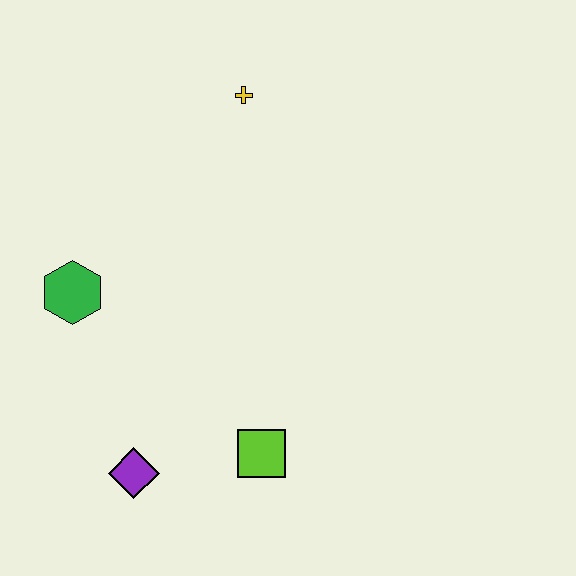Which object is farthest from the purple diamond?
The yellow cross is farthest from the purple diamond.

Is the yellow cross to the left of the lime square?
Yes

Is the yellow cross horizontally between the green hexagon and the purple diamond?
No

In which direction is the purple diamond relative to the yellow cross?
The purple diamond is below the yellow cross.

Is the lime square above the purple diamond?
Yes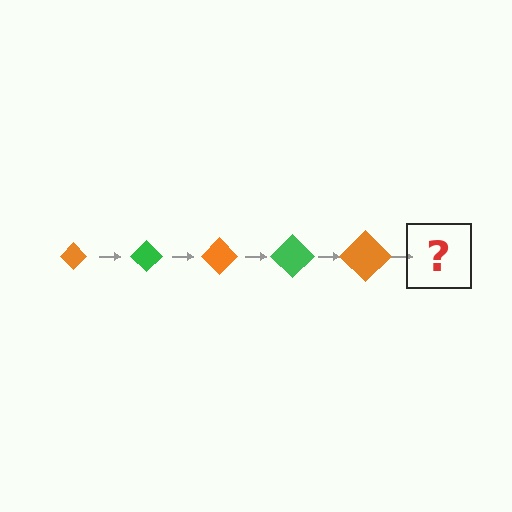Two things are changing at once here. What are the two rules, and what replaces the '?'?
The two rules are that the diamond grows larger each step and the color cycles through orange and green. The '?' should be a green diamond, larger than the previous one.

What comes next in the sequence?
The next element should be a green diamond, larger than the previous one.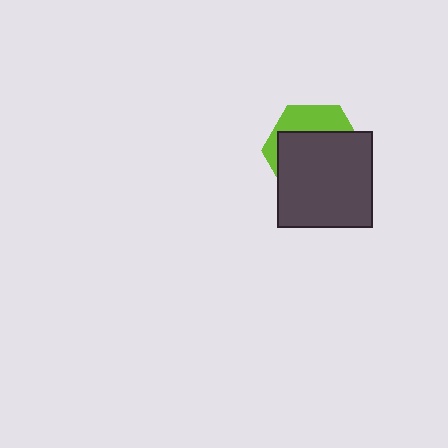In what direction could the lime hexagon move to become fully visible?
The lime hexagon could move up. That would shift it out from behind the dark gray rectangle entirely.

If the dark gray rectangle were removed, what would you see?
You would see the complete lime hexagon.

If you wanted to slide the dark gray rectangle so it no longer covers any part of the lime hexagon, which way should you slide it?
Slide it down — that is the most direct way to separate the two shapes.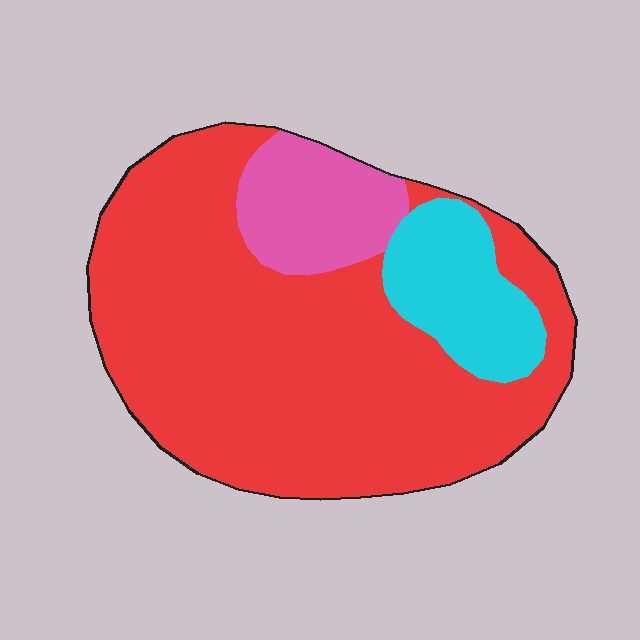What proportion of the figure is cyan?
Cyan takes up about one eighth (1/8) of the figure.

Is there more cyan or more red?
Red.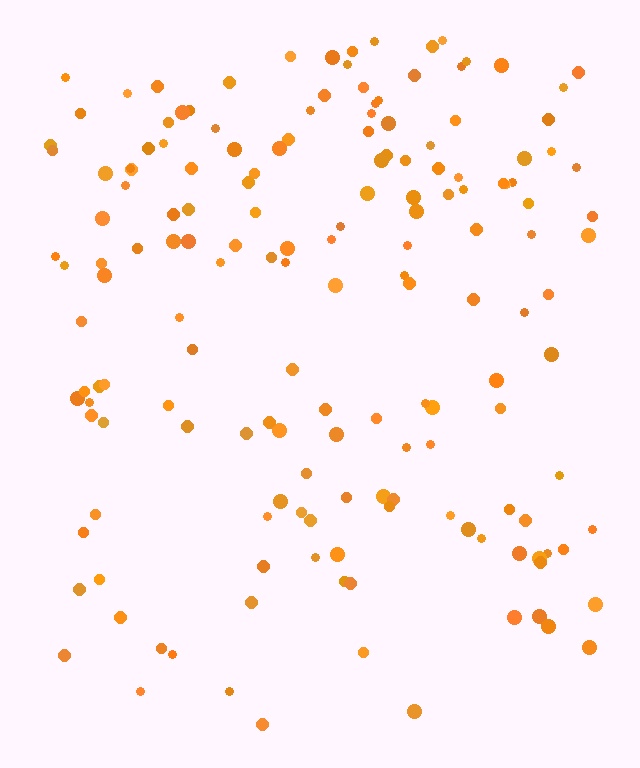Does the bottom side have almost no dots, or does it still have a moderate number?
Still a moderate number, just noticeably fewer than the top.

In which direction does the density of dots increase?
From bottom to top, with the top side densest.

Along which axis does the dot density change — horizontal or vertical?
Vertical.